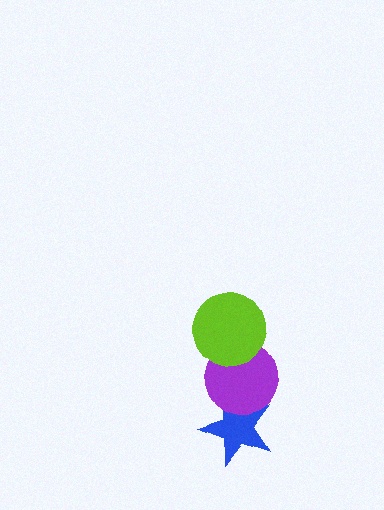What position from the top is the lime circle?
The lime circle is 1st from the top.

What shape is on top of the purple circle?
The lime circle is on top of the purple circle.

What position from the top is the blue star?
The blue star is 3rd from the top.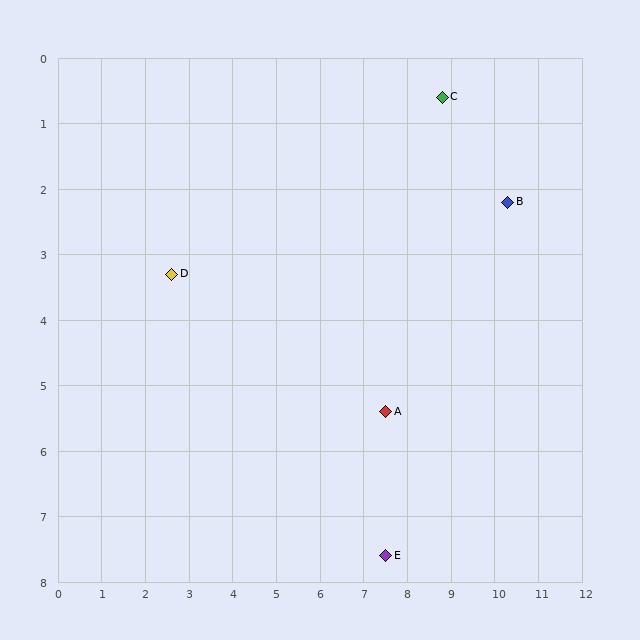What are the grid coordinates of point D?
Point D is at approximately (2.6, 3.3).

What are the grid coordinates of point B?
Point B is at approximately (10.3, 2.2).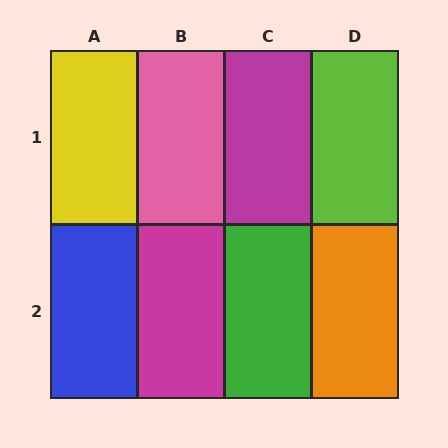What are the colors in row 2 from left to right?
Blue, magenta, green, orange.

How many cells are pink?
1 cell is pink.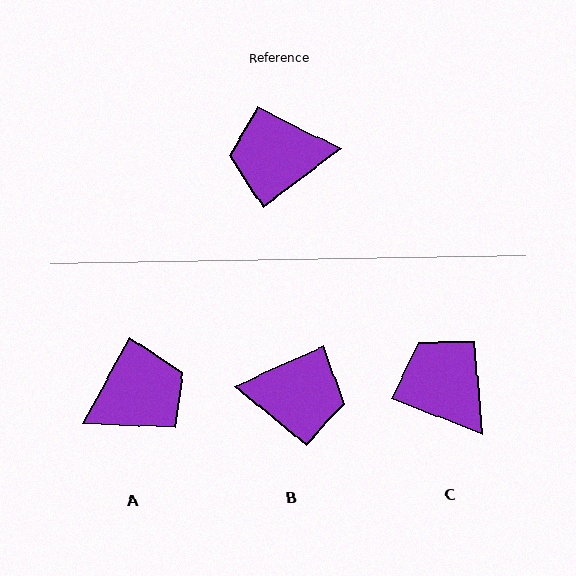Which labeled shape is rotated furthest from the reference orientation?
B, about 167 degrees away.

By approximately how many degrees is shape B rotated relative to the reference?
Approximately 167 degrees counter-clockwise.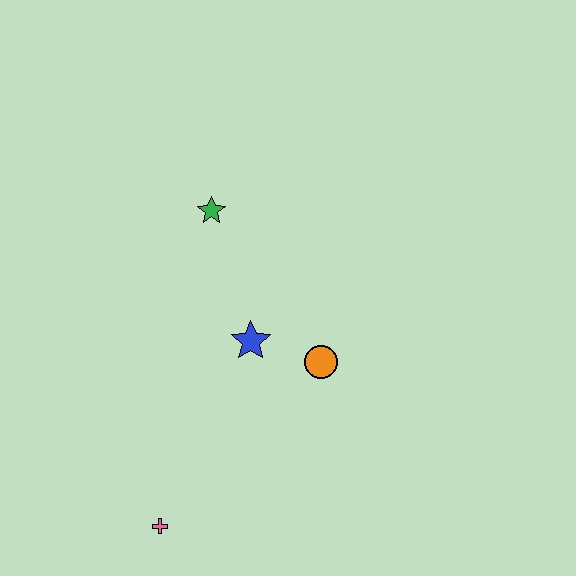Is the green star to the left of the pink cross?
No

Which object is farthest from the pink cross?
The green star is farthest from the pink cross.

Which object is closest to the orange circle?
The blue star is closest to the orange circle.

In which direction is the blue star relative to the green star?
The blue star is below the green star.